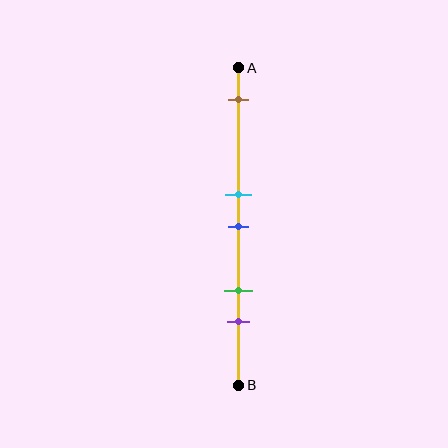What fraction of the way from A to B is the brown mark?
The brown mark is approximately 10% (0.1) of the way from A to B.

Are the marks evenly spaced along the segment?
No, the marks are not evenly spaced.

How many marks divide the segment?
There are 5 marks dividing the segment.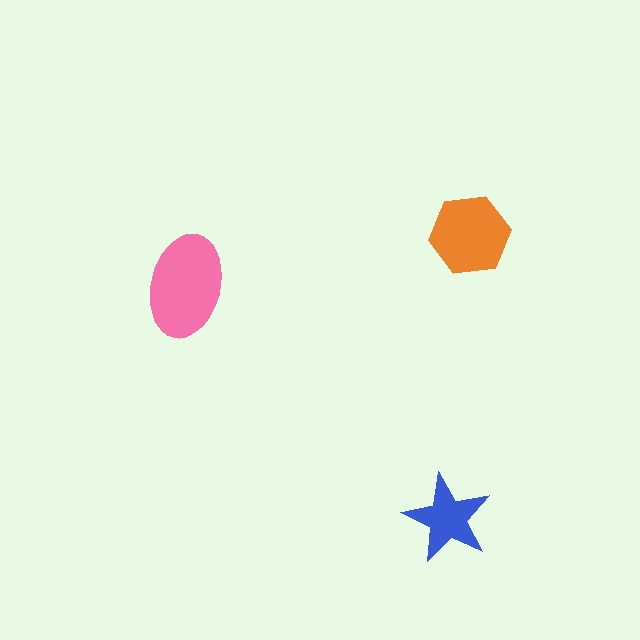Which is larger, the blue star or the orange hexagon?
The orange hexagon.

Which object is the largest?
The pink ellipse.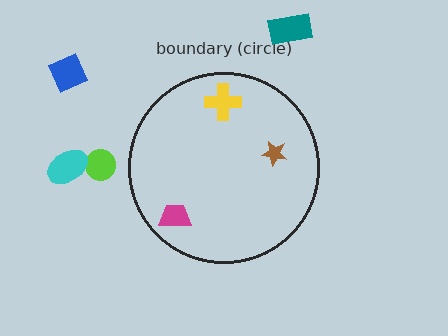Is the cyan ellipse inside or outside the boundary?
Outside.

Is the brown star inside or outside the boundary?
Inside.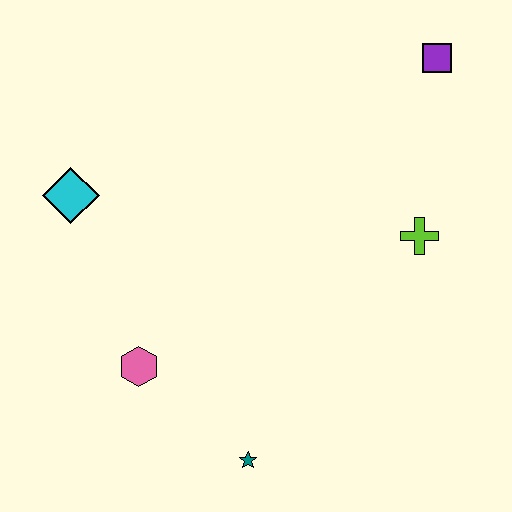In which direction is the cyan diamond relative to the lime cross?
The cyan diamond is to the left of the lime cross.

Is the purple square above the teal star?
Yes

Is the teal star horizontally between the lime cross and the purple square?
No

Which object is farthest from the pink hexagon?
The purple square is farthest from the pink hexagon.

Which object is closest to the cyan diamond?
The pink hexagon is closest to the cyan diamond.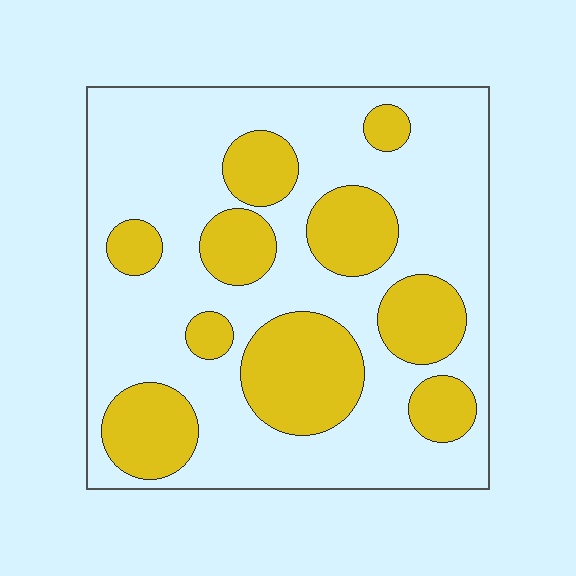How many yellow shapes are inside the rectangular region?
10.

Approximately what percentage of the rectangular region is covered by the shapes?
Approximately 30%.